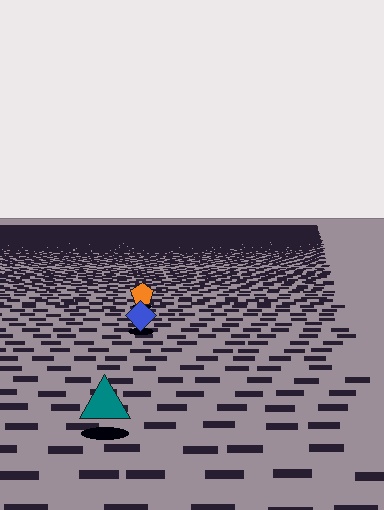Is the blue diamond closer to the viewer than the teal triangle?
No. The teal triangle is closer — you can tell from the texture gradient: the ground texture is coarser near it.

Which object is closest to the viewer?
The teal triangle is closest. The texture marks near it are larger and more spread out.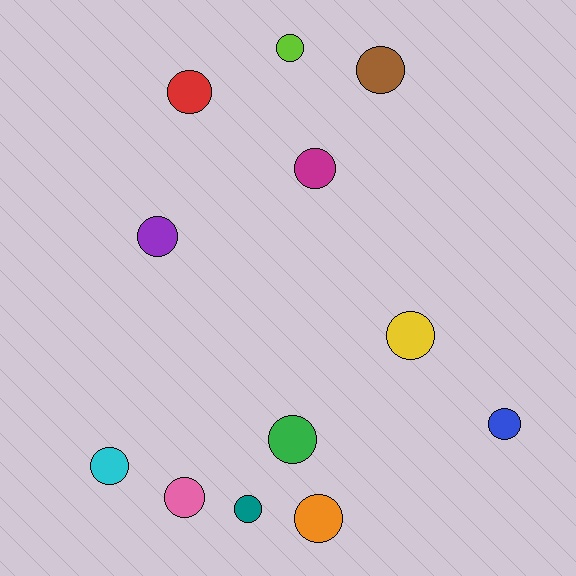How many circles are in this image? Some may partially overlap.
There are 12 circles.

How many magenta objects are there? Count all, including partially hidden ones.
There is 1 magenta object.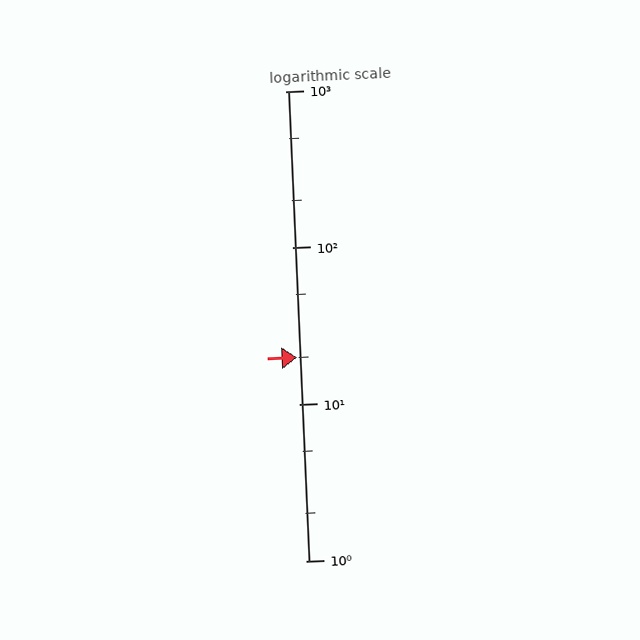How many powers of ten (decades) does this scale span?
The scale spans 3 decades, from 1 to 1000.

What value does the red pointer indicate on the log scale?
The pointer indicates approximately 20.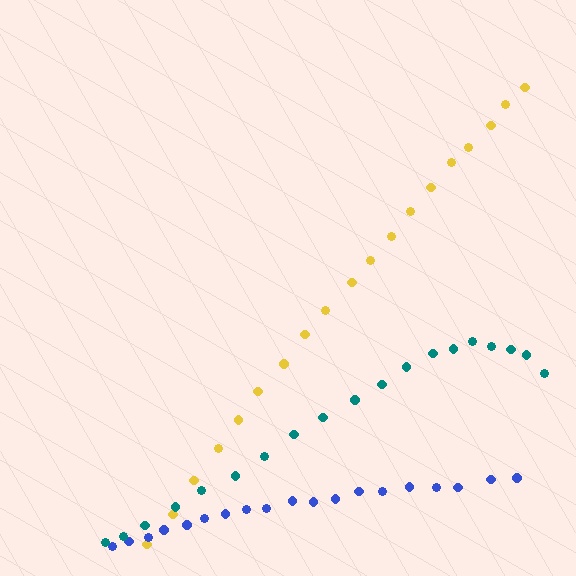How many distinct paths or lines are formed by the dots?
There are 3 distinct paths.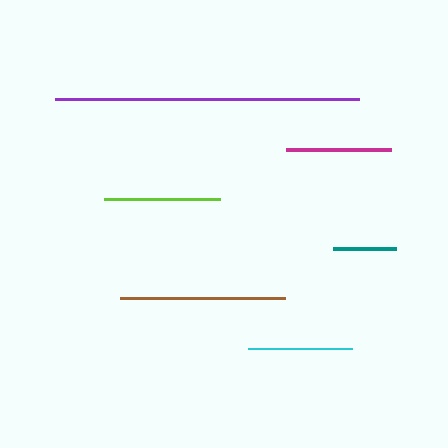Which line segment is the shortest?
The teal line is the shortest at approximately 63 pixels.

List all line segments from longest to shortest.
From longest to shortest: purple, brown, lime, magenta, cyan, teal.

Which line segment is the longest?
The purple line is the longest at approximately 304 pixels.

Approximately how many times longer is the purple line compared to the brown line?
The purple line is approximately 1.8 times the length of the brown line.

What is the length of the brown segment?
The brown segment is approximately 165 pixels long.